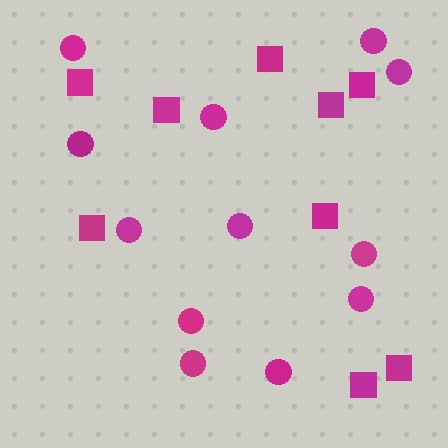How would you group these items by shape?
There are 2 groups: one group of circles (12) and one group of squares (9).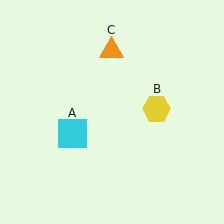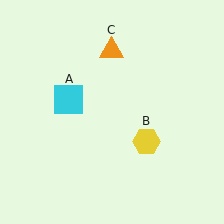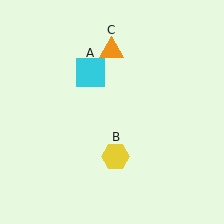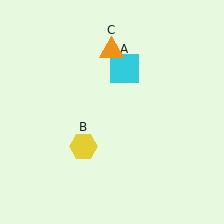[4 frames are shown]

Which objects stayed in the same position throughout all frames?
Orange triangle (object C) remained stationary.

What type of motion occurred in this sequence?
The cyan square (object A), yellow hexagon (object B) rotated clockwise around the center of the scene.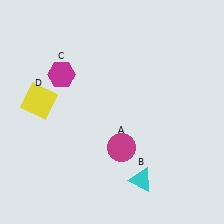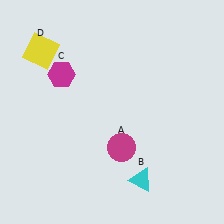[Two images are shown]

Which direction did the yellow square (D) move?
The yellow square (D) moved up.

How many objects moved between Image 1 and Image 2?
1 object moved between the two images.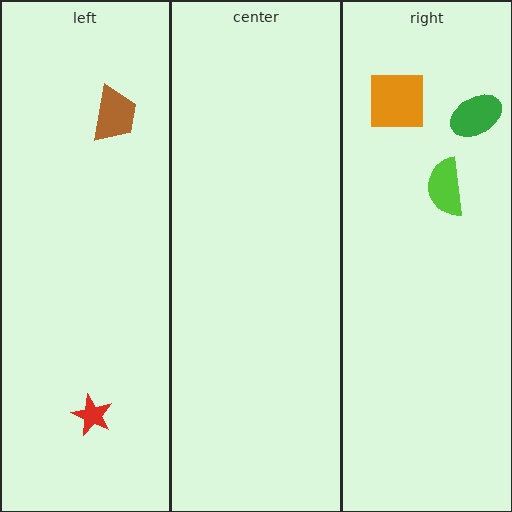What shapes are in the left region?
The red star, the brown trapezoid.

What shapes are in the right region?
The orange square, the green ellipse, the lime semicircle.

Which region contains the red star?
The left region.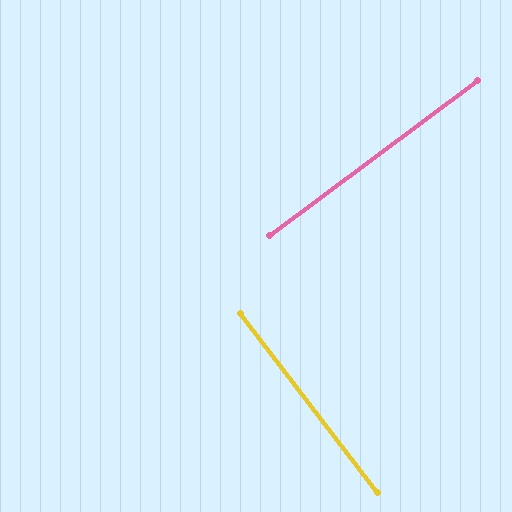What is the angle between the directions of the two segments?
Approximately 89 degrees.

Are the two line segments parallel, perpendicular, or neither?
Perpendicular — they meet at approximately 89°.